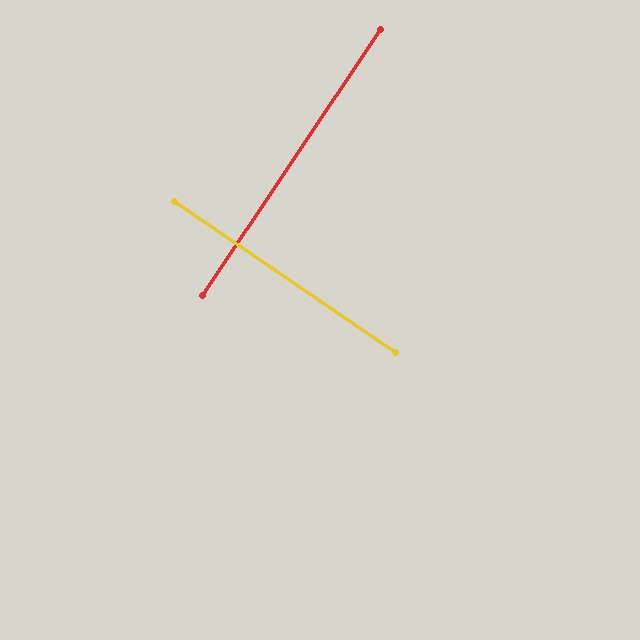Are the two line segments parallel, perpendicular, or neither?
Perpendicular — they meet at approximately 89°.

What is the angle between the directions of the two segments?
Approximately 89 degrees.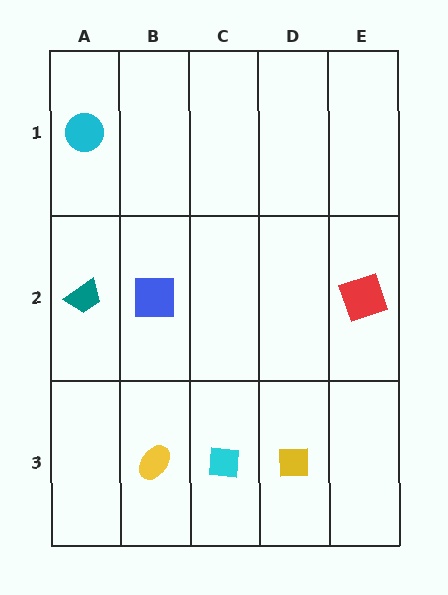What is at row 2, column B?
A blue square.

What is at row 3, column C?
A cyan square.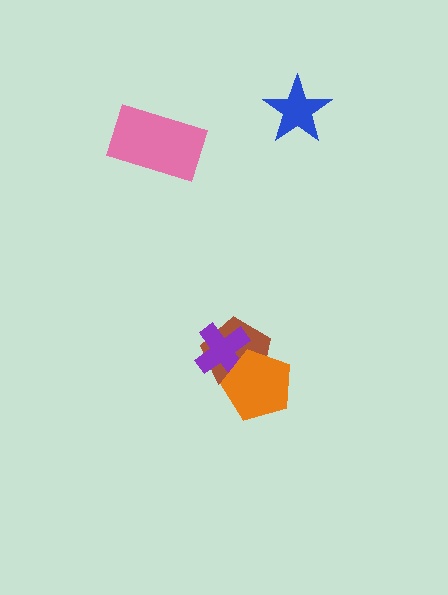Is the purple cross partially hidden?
Yes, it is partially covered by another shape.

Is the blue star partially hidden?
No, no other shape covers it.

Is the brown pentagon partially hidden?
Yes, it is partially covered by another shape.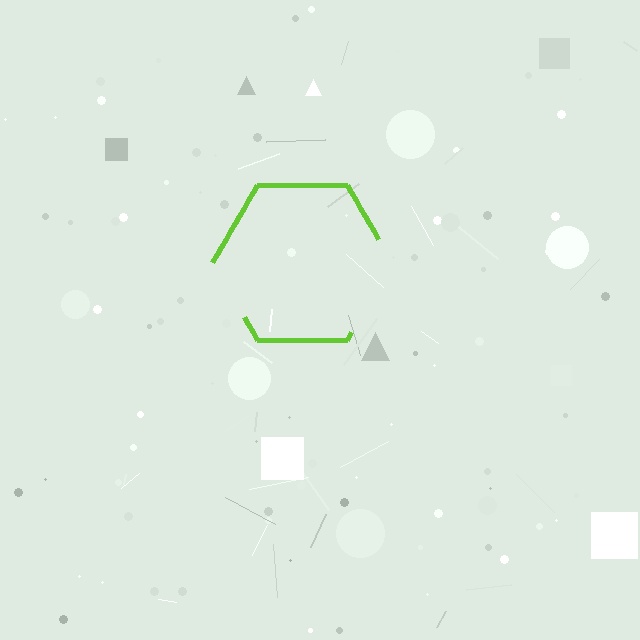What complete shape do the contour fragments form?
The contour fragments form a hexagon.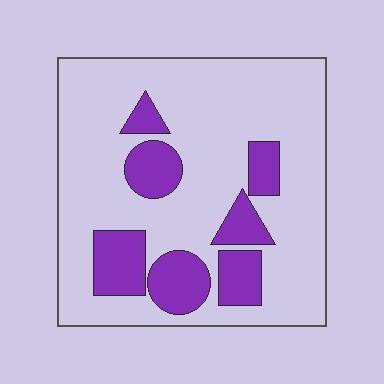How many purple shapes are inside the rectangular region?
7.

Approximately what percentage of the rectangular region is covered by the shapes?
Approximately 25%.